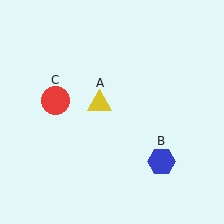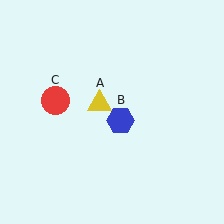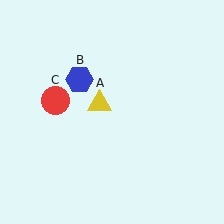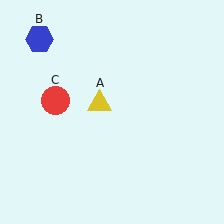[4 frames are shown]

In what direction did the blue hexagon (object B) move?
The blue hexagon (object B) moved up and to the left.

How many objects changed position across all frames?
1 object changed position: blue hexagon (object B).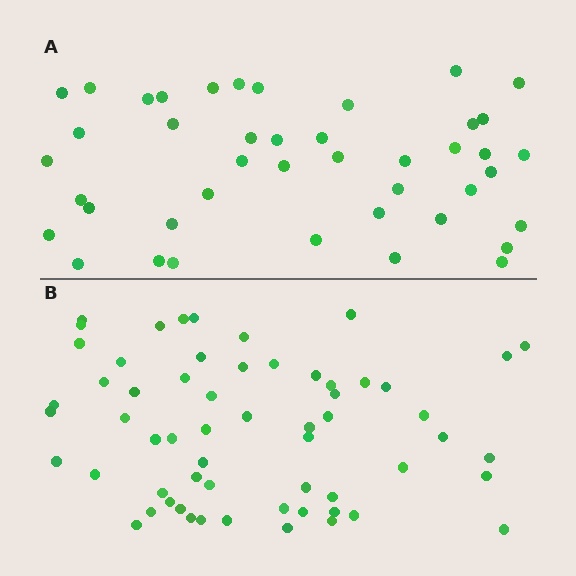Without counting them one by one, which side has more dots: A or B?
Region B (the bottom region) has more dots.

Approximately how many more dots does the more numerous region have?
Region B has approximately 15 more dots than region A.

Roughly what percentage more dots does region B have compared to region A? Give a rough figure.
About 40% more.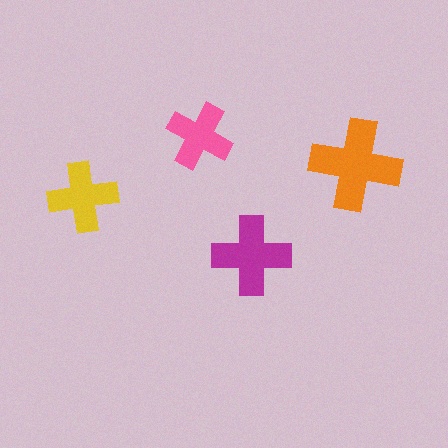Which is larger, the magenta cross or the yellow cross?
The magenta one.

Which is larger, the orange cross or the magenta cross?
The orange one.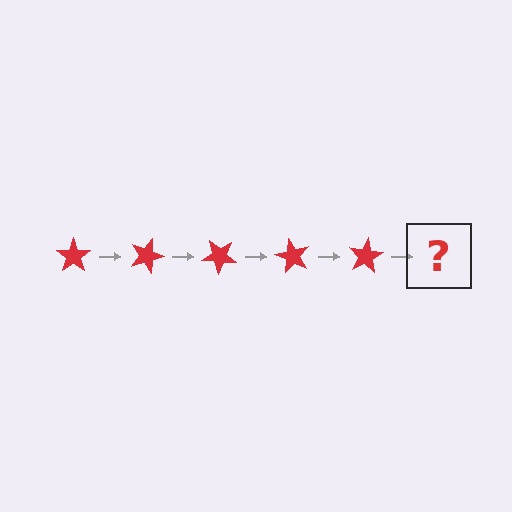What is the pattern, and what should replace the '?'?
The pattern is that the star rotates 20 degrees each step. The '?' should be a red star rotated 100 degrees.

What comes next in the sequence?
The next element should be a red star rotated 100 degrees.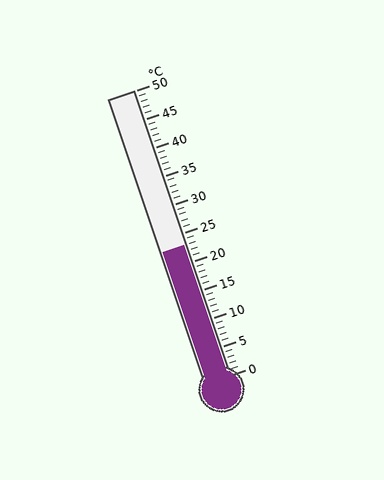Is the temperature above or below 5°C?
The temperature is above 5°C.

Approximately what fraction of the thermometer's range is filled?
The thermometer is filled to approximately 45% of its range.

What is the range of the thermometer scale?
The thermometer scale ranges from 0°C to 50°C.